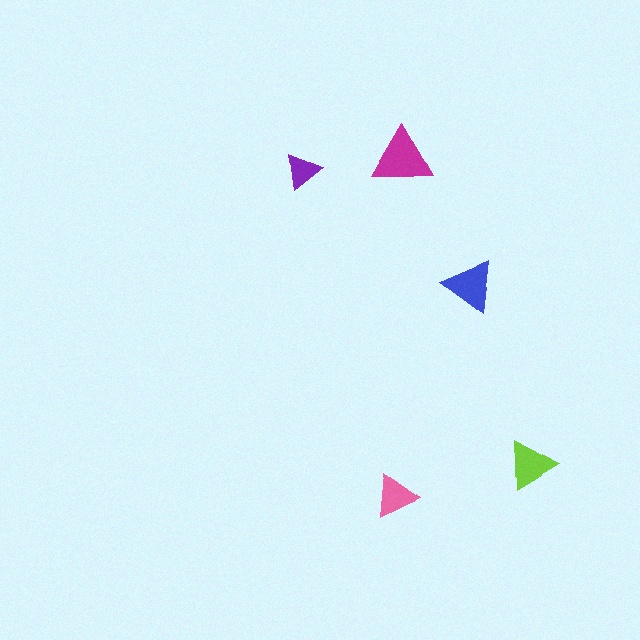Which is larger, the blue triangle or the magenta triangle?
The magenta one.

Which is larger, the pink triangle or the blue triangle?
The blue one.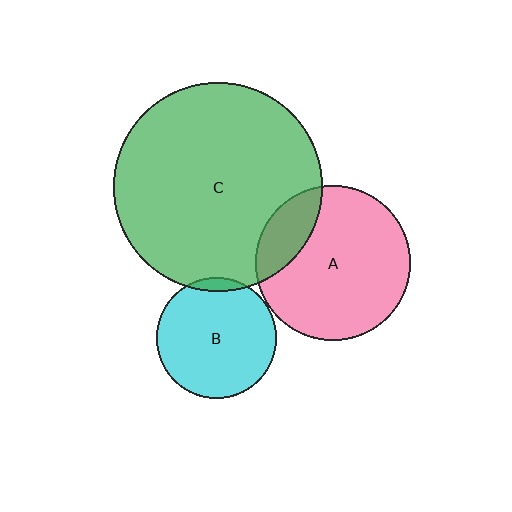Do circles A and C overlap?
Yes.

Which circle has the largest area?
Circle C (green).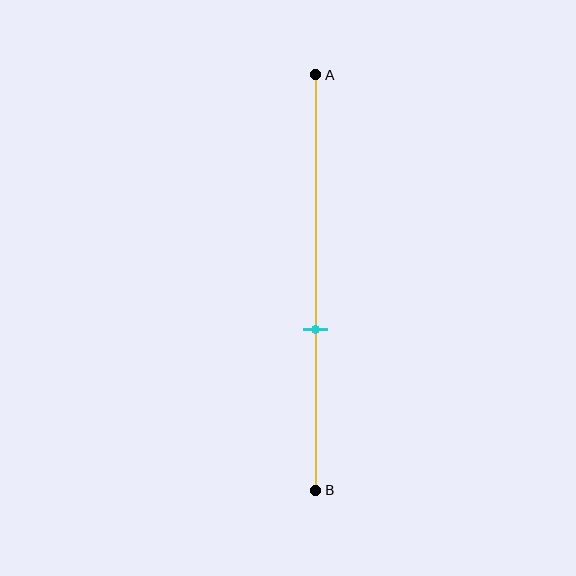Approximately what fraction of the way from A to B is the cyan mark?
The cyan mark is approximately 60% of the way from A to B.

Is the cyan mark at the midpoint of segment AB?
No, the mark is at about 60% from A, not at the 50% midpoint.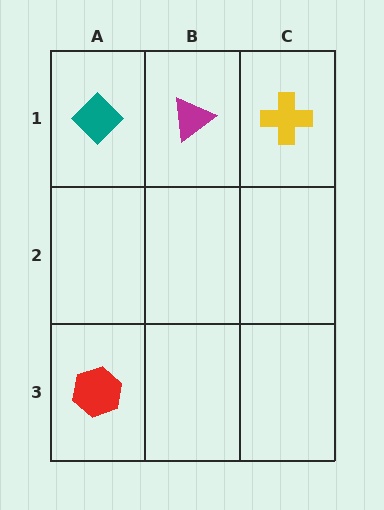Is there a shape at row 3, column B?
No, that cell is empty.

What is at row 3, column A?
A red hexagon.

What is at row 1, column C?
A yellow cross.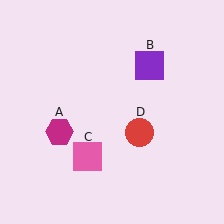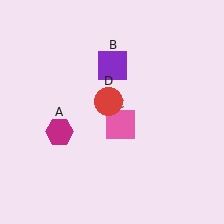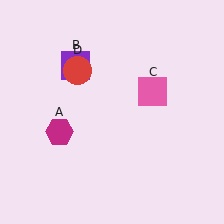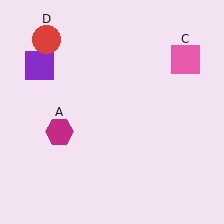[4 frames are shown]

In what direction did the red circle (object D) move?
The red circle (object D) moved up and to the left.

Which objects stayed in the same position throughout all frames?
Magenta hexagon (object A) remained stationary.